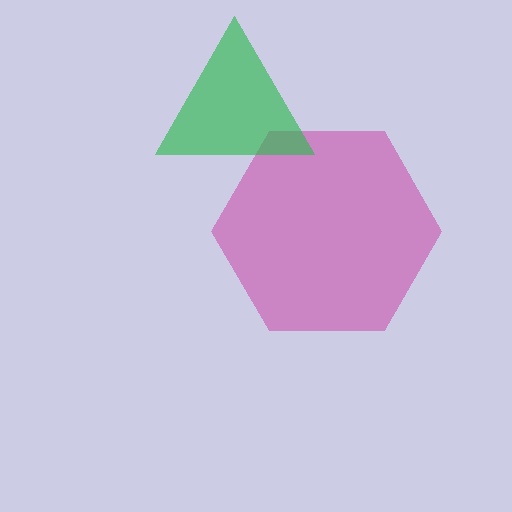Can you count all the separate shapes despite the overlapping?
Yes, there are 2 separate shapes.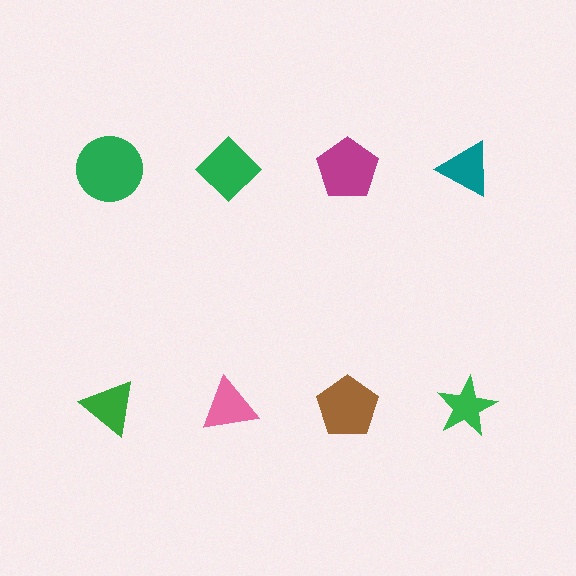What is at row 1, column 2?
A green diamond.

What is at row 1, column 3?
A magenta pentagon.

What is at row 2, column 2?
A pink triangle.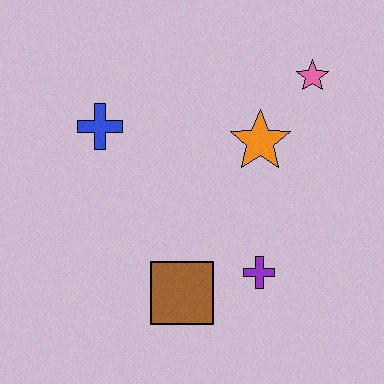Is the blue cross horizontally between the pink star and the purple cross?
No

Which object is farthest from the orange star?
The brown square is farthest from the orange star.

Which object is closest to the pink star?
The orange star is closest to the pink star.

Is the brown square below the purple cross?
Yes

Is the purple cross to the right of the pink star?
No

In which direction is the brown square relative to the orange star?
The brown square is below the orange star.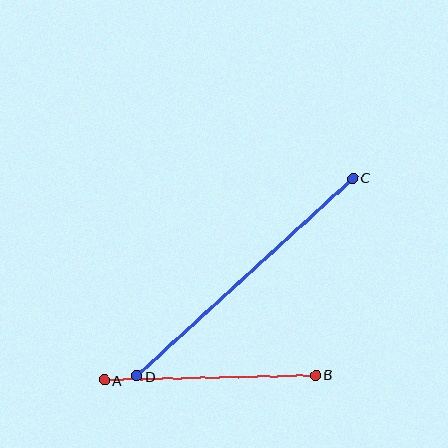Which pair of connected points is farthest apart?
Points C and D are farthest apart.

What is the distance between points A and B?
The distance is approximately 211 pixels.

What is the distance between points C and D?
The distance is approximately 293 pixels.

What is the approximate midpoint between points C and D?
The midpoint is at approximately (245, 277) pixels.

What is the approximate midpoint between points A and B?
The midpoint is at approximately (210, 378) pixels.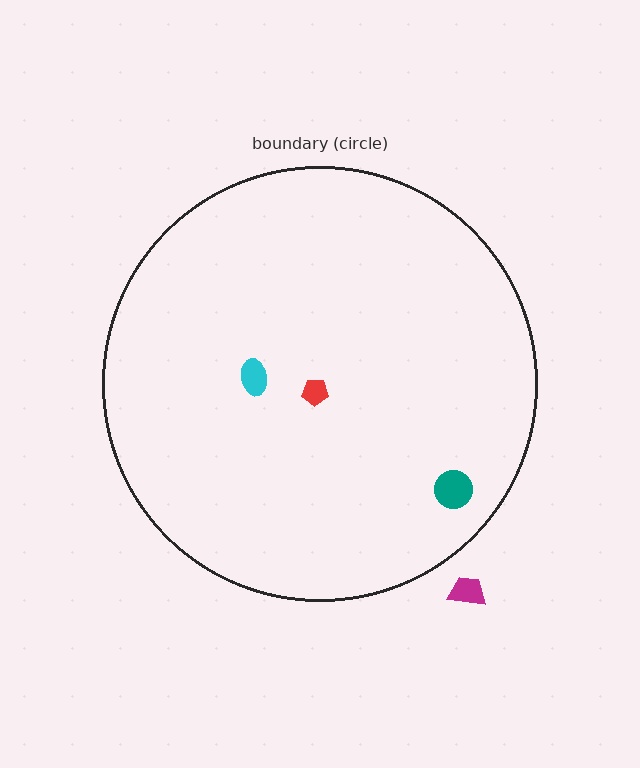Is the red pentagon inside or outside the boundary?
Inside.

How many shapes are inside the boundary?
3 inside, 1 outside.